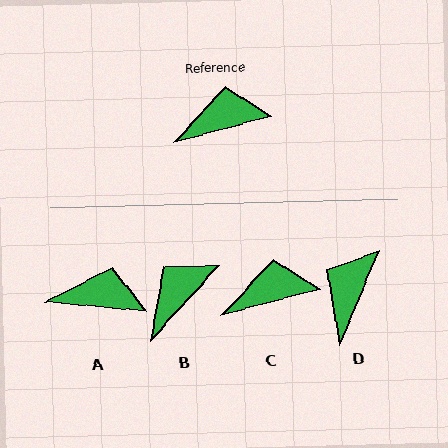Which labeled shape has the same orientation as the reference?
C.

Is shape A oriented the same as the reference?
No, it is off by about 21 degrees.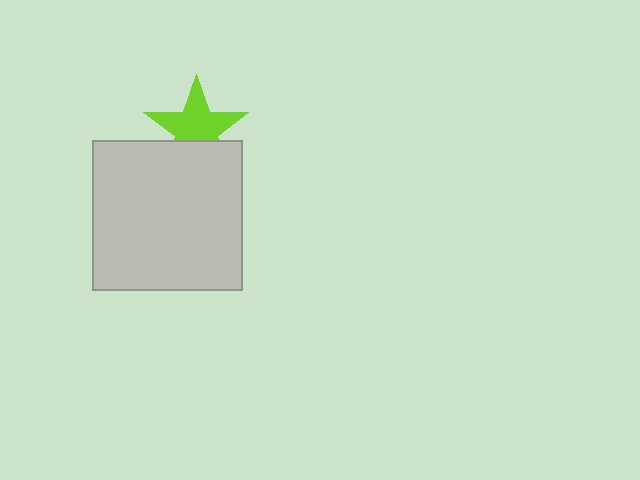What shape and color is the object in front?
The object in front is a light gray square.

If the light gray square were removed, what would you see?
You would see the complete lime star.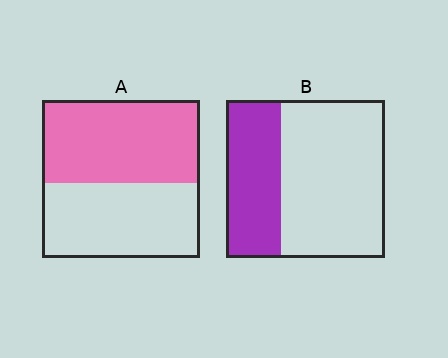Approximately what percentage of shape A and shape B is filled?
A is approximately 55% and B is approximately 35%.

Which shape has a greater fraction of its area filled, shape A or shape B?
Shape A.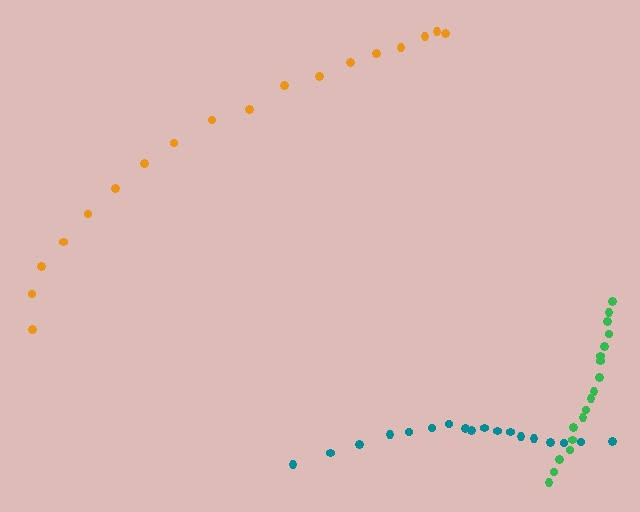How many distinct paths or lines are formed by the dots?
There are 3 distinct paths.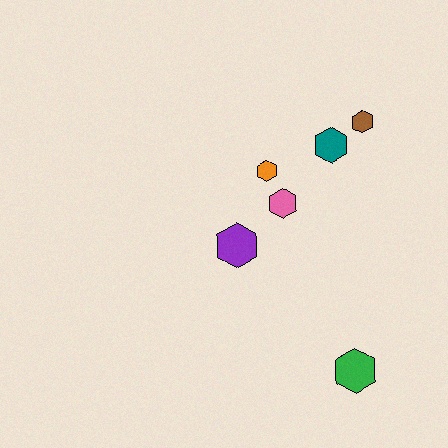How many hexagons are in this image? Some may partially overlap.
There are 6 hexagons.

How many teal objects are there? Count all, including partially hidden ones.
There is 1 teal object.